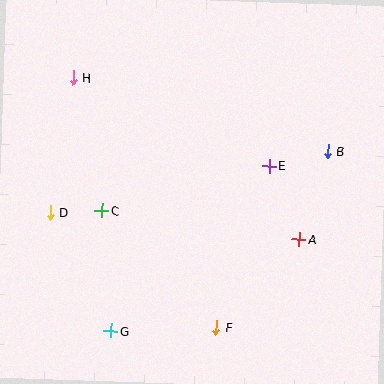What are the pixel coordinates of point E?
Point E is at (269, 166).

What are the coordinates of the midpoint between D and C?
The midpoint between D and C is at (76, 212).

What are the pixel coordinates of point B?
Point B is at (328, 151).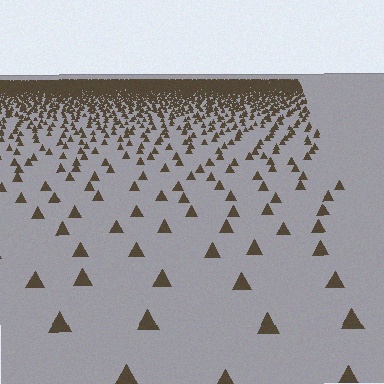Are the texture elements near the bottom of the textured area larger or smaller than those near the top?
Larger. Near the bottom, elements are closer to the viewer and appear at a bigger on-screen size.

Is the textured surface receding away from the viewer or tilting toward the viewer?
The surface is receding away from the viewer. Texture elements get smaller and denser toward the top.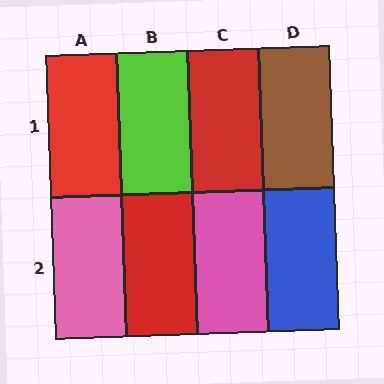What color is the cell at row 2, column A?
Pink.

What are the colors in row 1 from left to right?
Red, lime, red, brown.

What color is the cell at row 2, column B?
Red.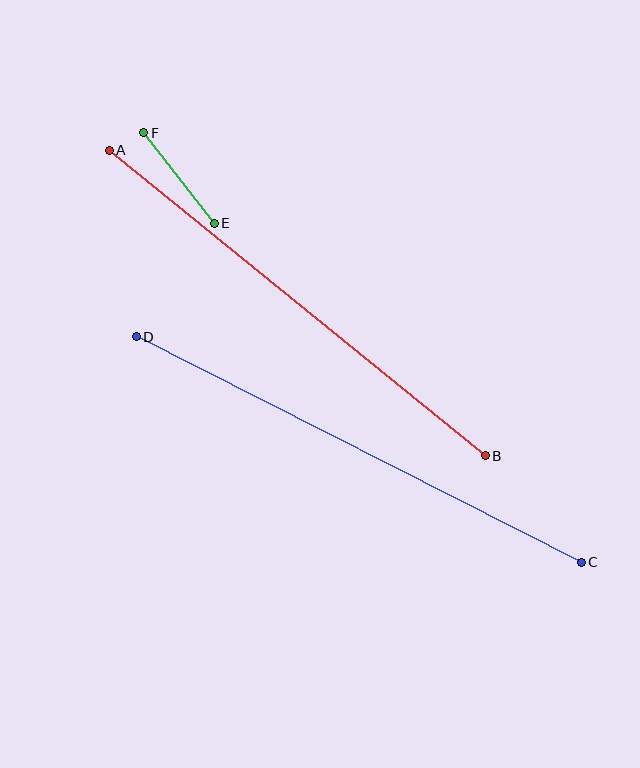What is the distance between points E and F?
The distance is approximately 115 pixels.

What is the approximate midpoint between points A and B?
The midpoint is at approximately (297, 303) pixels.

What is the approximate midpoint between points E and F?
The midpoint is at approximately (179, 178) pixels.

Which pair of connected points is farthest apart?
Points C and D are farthest apart.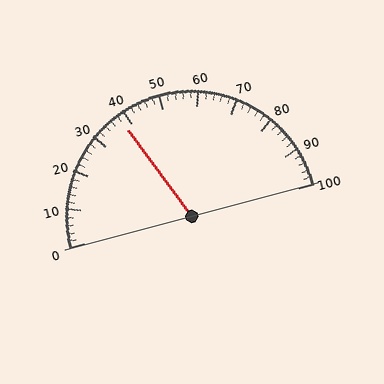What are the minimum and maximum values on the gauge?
The gauge ranges from 0 to 100.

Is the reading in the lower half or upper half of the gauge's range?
The reading is in the lower half of the range (0 to 100).